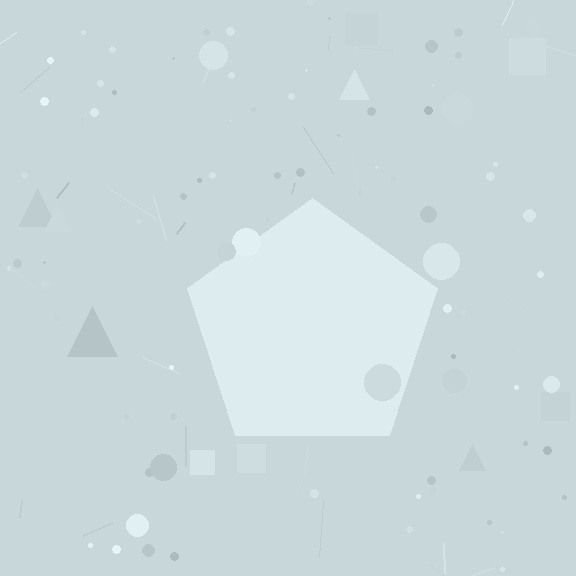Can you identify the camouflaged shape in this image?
The camouflaged shape is a pentagon.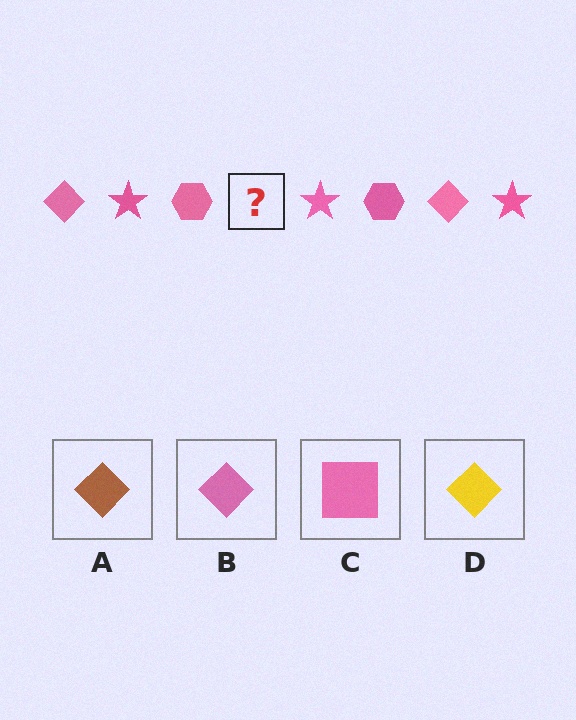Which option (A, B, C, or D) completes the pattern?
B.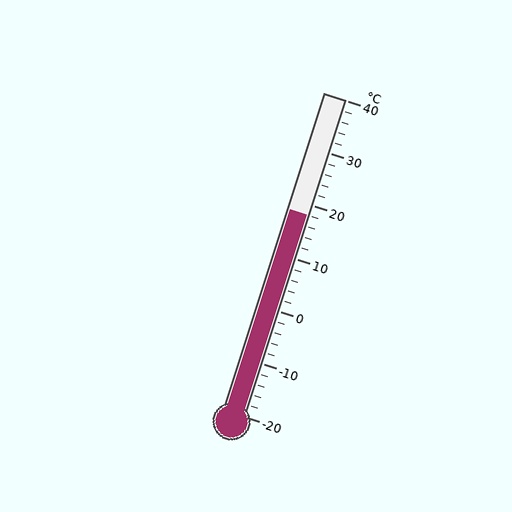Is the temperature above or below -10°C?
The temperature is above -10°C.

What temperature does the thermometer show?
The thermometer shows approximately 18°C.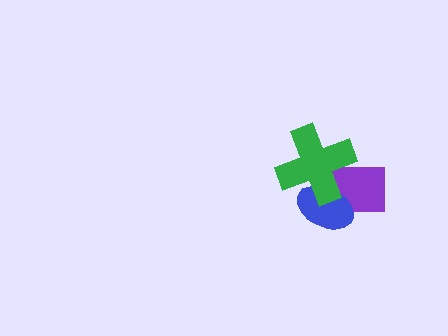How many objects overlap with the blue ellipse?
2 objects overlap with the blue ellipse.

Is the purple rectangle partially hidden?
Yes, it is partially covered by another shape.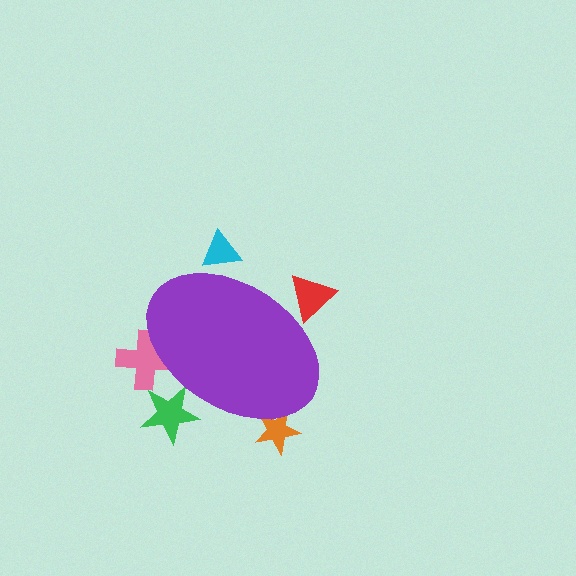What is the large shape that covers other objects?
A purple ellipse.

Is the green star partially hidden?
Yes, the green star is partially hidden behind the purple ellipse.